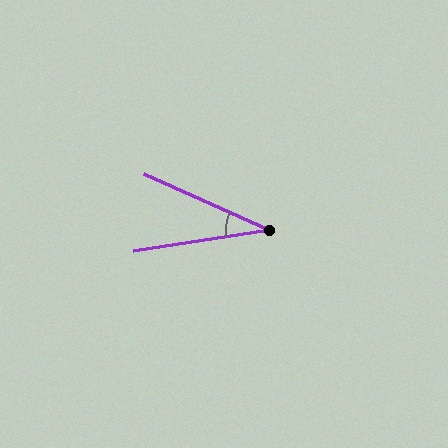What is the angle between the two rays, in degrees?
Approximately 33 degrees.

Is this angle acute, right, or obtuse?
It is acute.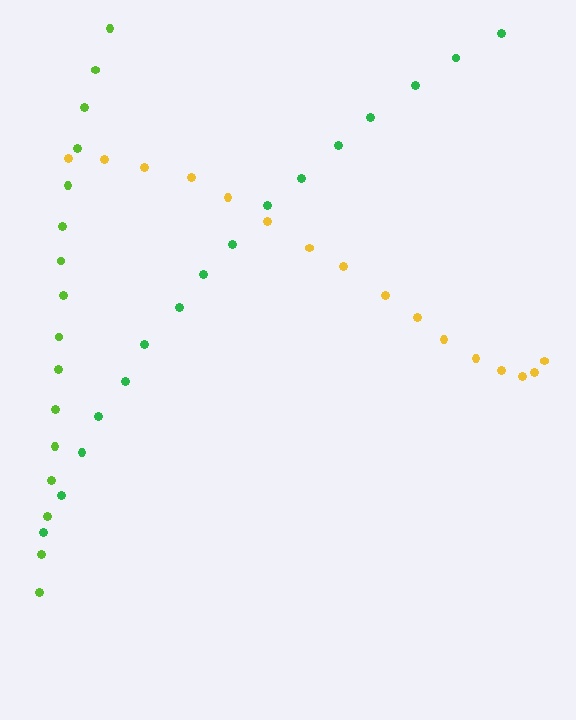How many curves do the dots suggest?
There are 3 distinct paths.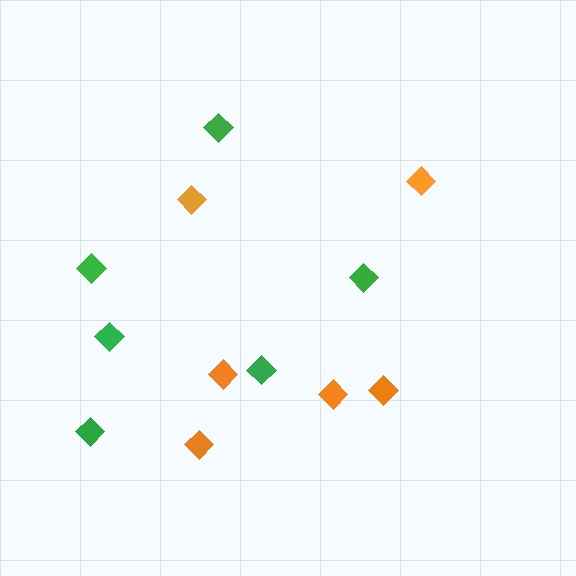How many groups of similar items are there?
There are 2 groups: one group of green diamonds (6) and one group of orange diamonds (6).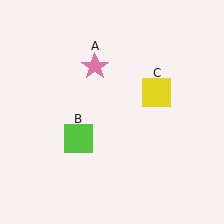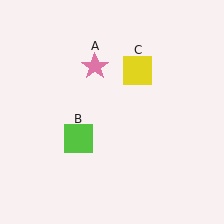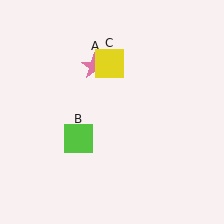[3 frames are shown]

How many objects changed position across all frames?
1 object changed position: yellow square (object C).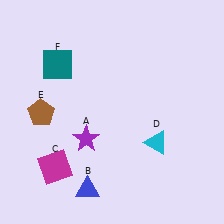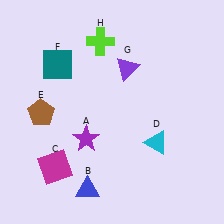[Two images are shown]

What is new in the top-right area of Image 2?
A purple triangle (G) was added in the top-right area of Image 2.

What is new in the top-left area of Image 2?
A lime cross (H) was added in the top-left area of Image 2.